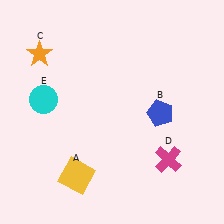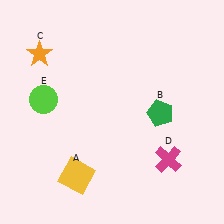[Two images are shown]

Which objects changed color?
B changed from blue to green. E changed from cyan to lime.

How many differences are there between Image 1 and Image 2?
There are 2 differences between the two images.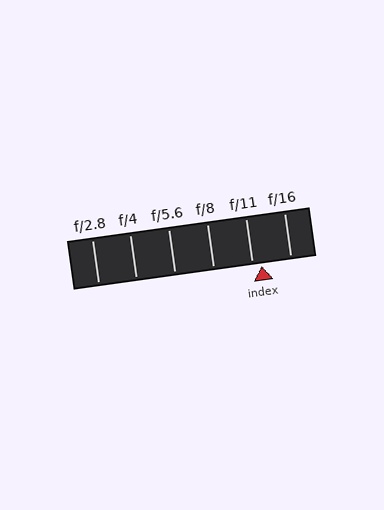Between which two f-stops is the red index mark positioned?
The index mark is between f/11 and f/16.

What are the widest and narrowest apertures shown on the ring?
The widest aperture shown is f/2.8 and the narrowest is f/16.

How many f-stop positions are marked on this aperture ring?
There are 6 f-stop positions marked.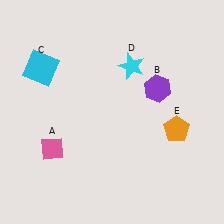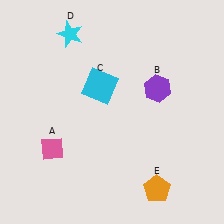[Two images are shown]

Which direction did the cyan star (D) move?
The cyan star (D) moved left.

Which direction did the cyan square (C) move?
The cyan square (C) moved right.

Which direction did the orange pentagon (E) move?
The orange pentagon (E) moved down.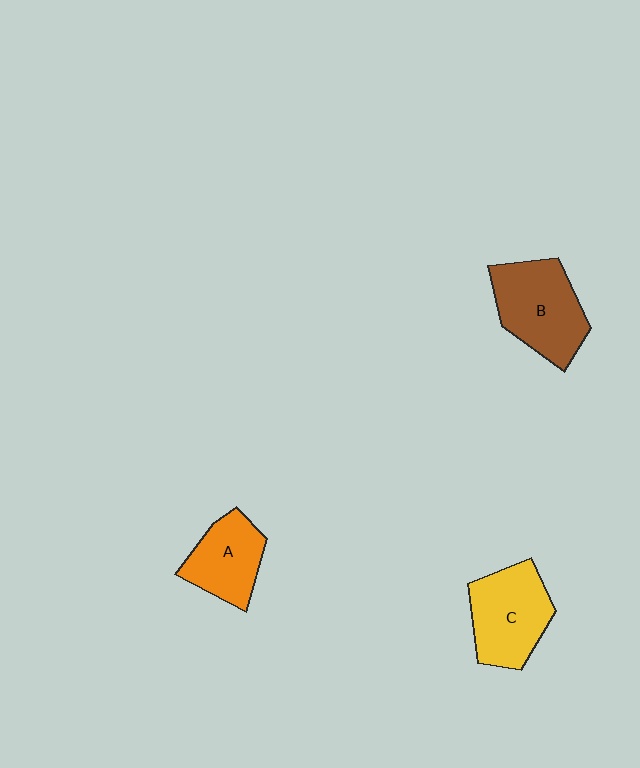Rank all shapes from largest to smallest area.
From largest to smallest: B (brown), C (yellow), A (orange).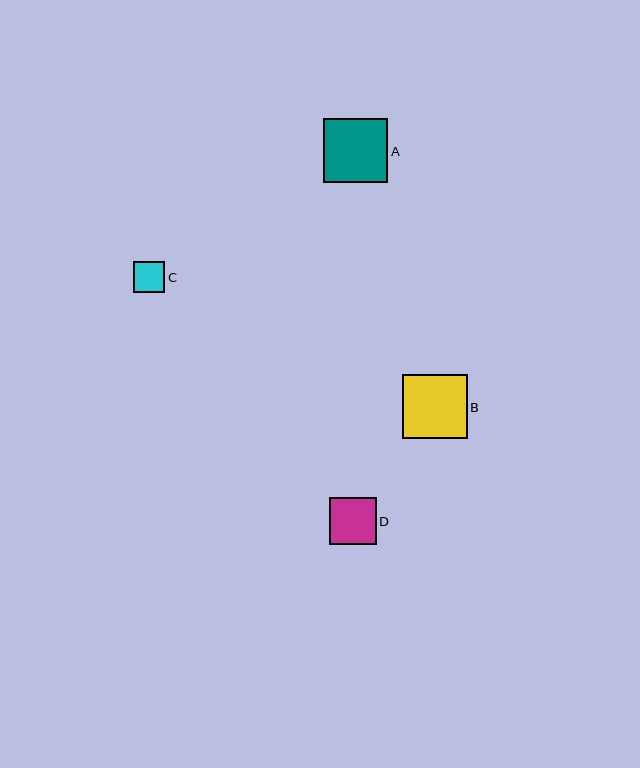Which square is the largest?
Square B is the largest with a size of approximately 65 pixels.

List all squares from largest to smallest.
From largest to smallest: B, A, D, C.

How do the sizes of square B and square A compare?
Square B and square A are approximately the same size.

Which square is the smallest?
Square C is the smallest with a size of approximately 31 pixels.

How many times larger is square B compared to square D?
Square B is approximately 1.4 times the size of square D.